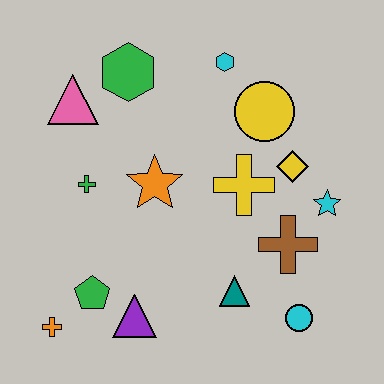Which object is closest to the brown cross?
The cyan star is closest to the brown cross.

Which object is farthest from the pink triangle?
The cyan circle is farthest from the pink triangle.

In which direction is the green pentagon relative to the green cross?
The green pentagon is below the green cross.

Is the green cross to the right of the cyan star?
No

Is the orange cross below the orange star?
Yes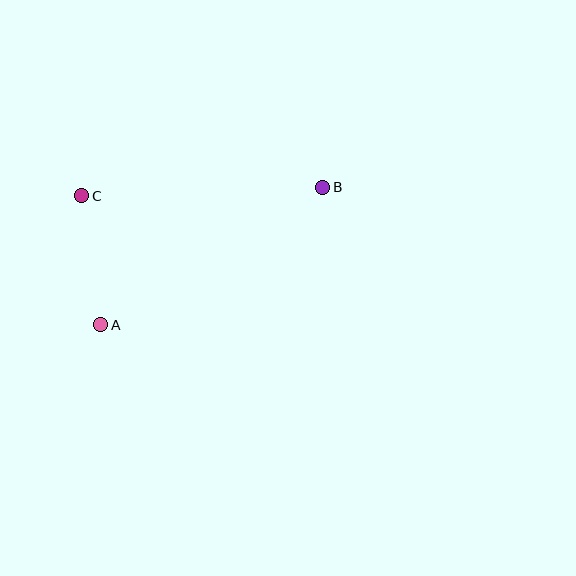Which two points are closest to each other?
Points A and C are closest to each other.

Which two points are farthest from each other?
Points A and B are farthest from each other.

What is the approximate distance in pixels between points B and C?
The distance between B and C is approximately 241 pixels.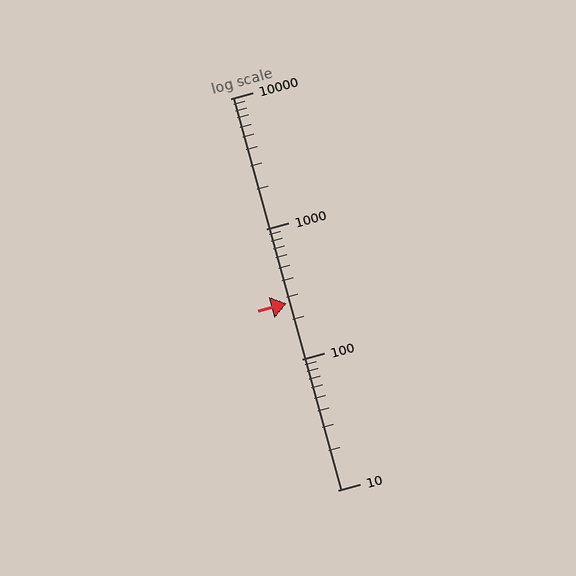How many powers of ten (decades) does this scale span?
The scale spans 3 decades, from 10 to 10000.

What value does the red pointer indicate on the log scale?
The pointer indicates approximately 270.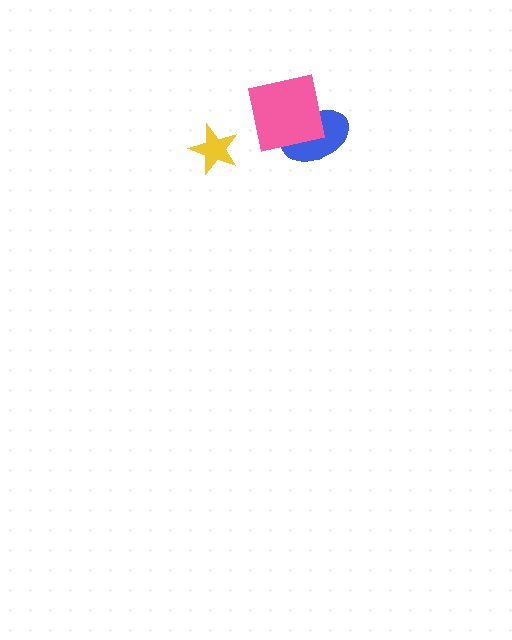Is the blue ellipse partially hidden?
Yes, it is partially covered by another shape.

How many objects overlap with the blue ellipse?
1 object overlaps with the blue ellipse.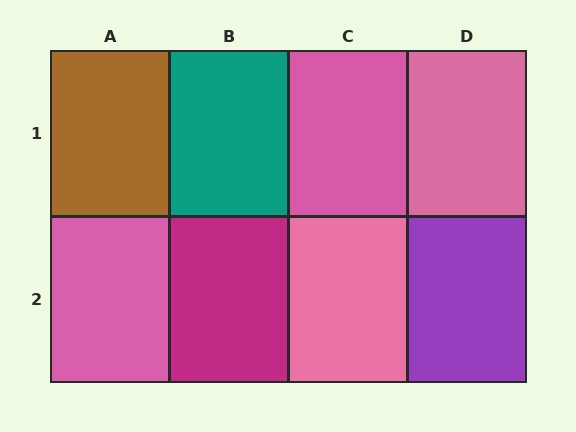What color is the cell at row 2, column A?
Pink.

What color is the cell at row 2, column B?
Magenta.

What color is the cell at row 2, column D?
Purple.